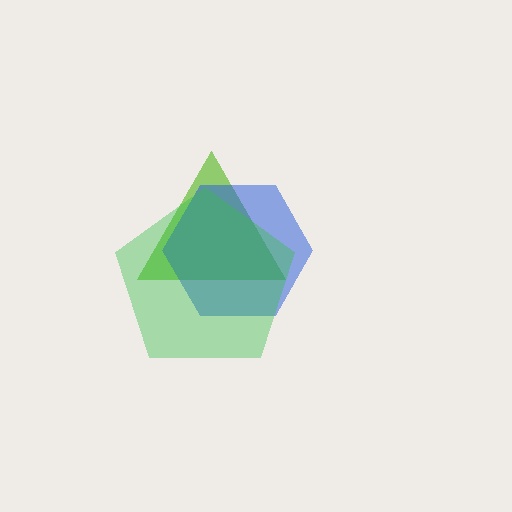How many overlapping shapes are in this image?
There are 3 overlapping shapes in the image.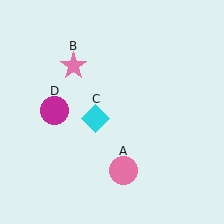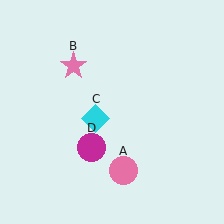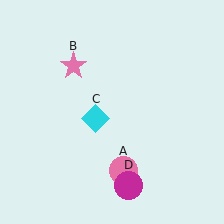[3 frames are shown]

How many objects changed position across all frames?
1 object changed position: magenta circle (object D).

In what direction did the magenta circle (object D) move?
The magenta circle (object D) moved down and to the right.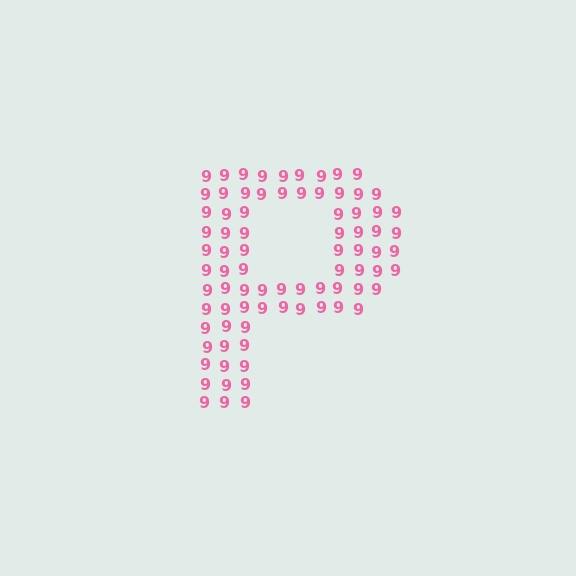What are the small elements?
The small elements are digit 9's.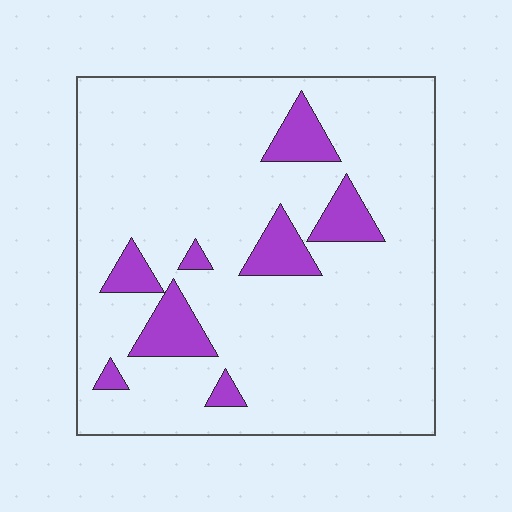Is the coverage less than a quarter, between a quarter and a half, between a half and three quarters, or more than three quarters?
Less than a quarter.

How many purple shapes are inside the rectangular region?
8.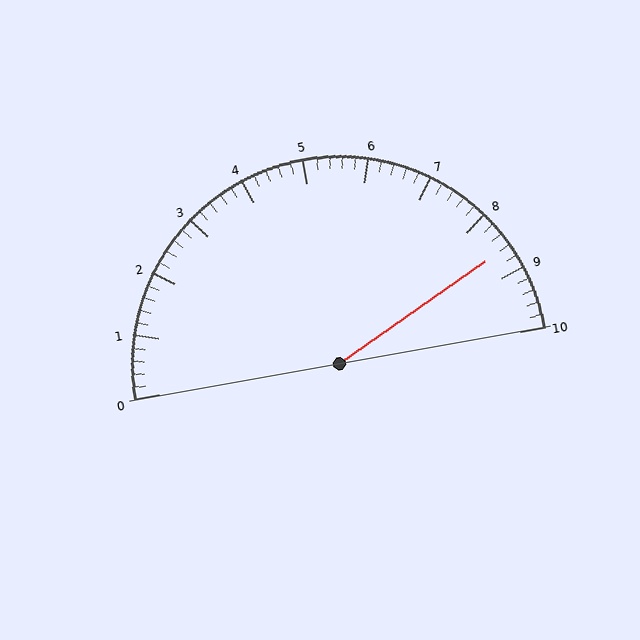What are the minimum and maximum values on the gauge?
The gauge ranges from 0 to 10.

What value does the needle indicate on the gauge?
The needle indicates approximately 8.6.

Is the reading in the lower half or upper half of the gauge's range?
The reading is in the upper half of the range (0 to 10).